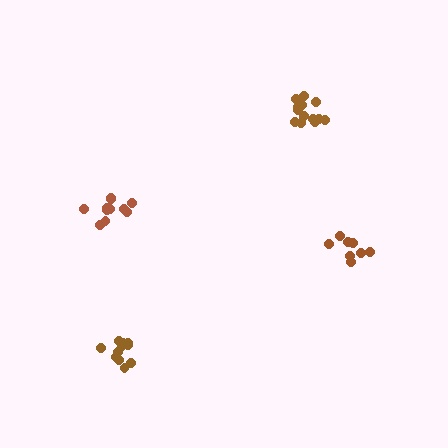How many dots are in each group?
Group 1: 8 dots, Group 2: 11 dots, Group 3: 11 dots, Group 4: 14 dots (44 total).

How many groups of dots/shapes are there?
There are 4 groups.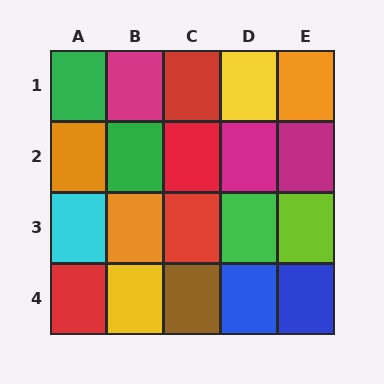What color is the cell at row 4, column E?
Blue.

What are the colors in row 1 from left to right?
Green, magenta, red, yellow, orange.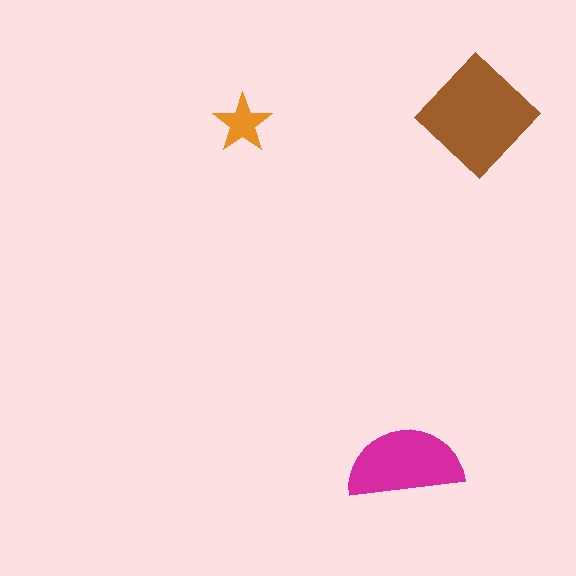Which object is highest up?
The brown diamond is topmost.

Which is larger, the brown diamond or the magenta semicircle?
The brown diamond.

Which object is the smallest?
The orange star.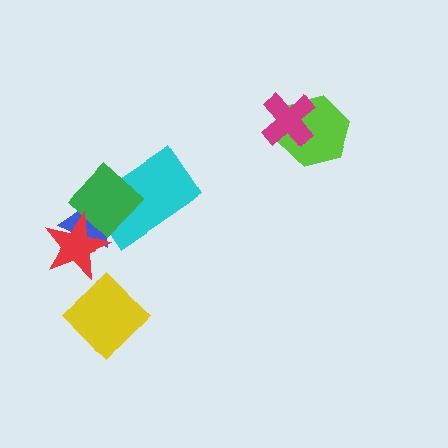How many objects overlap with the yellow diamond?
0 objects overlap with the yellow diamond.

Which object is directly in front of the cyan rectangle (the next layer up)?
The blue triangle is directly in front of the cyan rectangle.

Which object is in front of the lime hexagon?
The magenta cross is in front of the lime hexagon.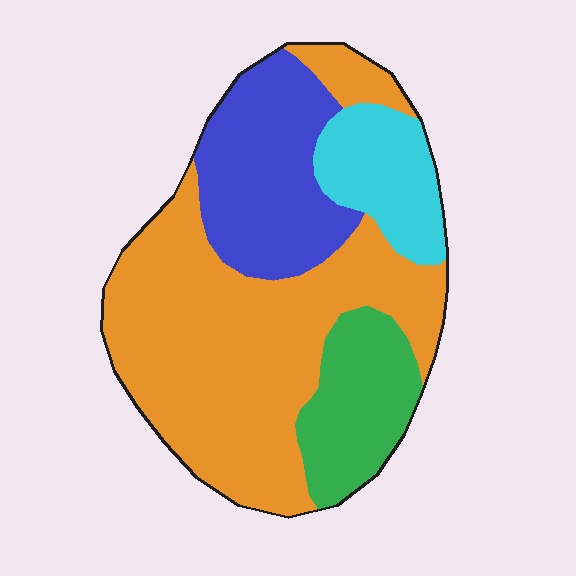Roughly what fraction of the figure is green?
Green takes up about one eighth (1/8) of the figure.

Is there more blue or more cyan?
Blue.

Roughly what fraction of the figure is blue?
Blue takes up about one fifth (1/5) of the figure.